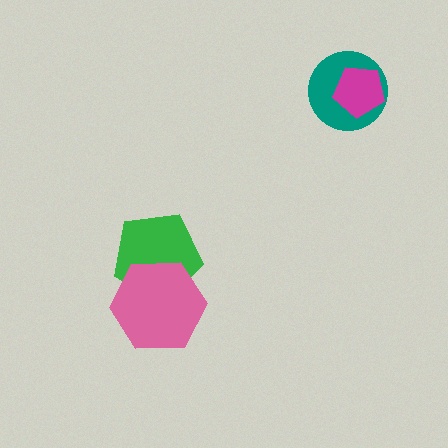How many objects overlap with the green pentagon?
1 object overlaps with the green pentagon.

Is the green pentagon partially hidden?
Yes, it is partially covered by another shape.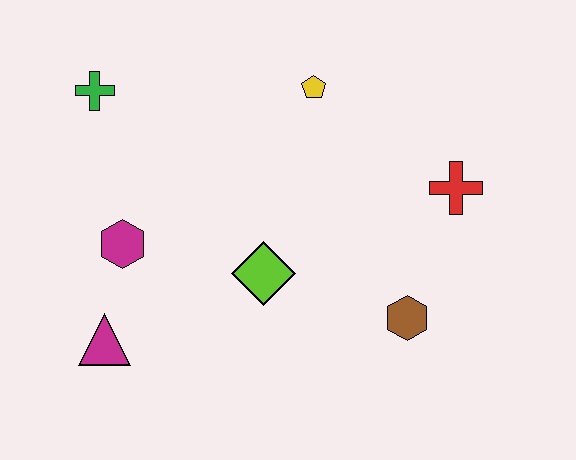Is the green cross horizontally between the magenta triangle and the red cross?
No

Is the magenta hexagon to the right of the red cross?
No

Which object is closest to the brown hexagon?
The red cross is closest to the brown hexagon.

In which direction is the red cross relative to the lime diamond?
The red cross is to the right of the lime diamond.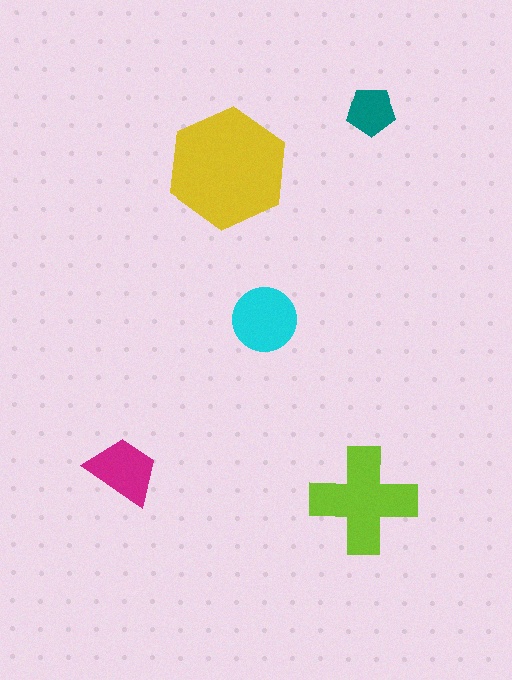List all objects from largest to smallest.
The yellow hexagon, the lime cross, the cyan circle, the magenta trapezoid, the teal pentagon.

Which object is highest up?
The teal pentagon is topmost.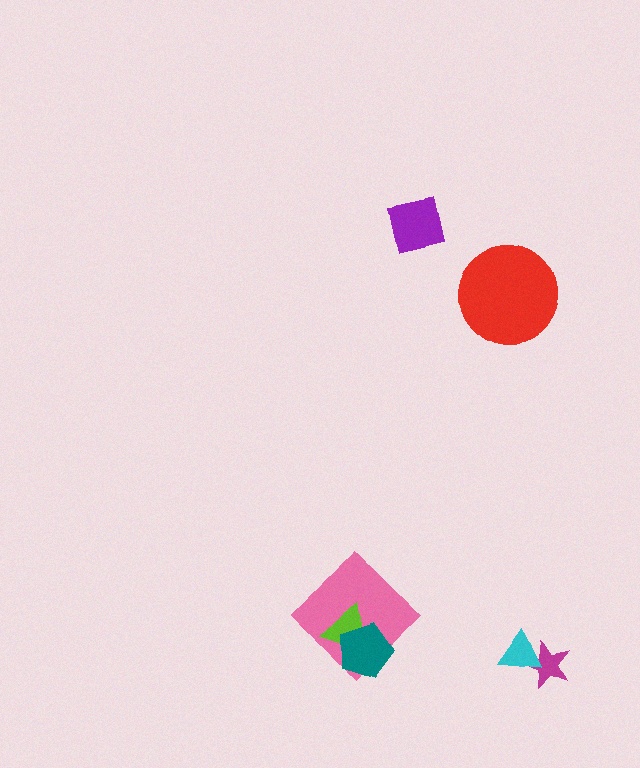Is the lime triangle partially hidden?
Yes, it is partially covered by another shape.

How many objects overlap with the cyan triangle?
1 object overlaps with the cyan triangle.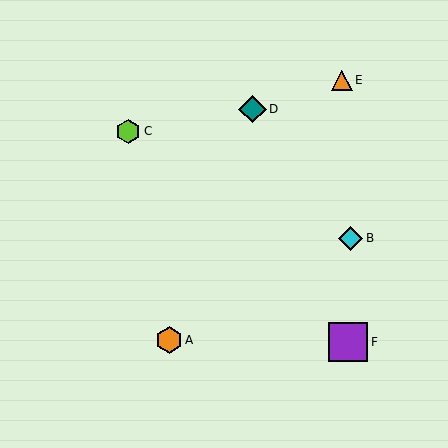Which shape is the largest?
The purple square (labeled F) is the largest.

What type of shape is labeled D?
Shape D is a teal diamond.